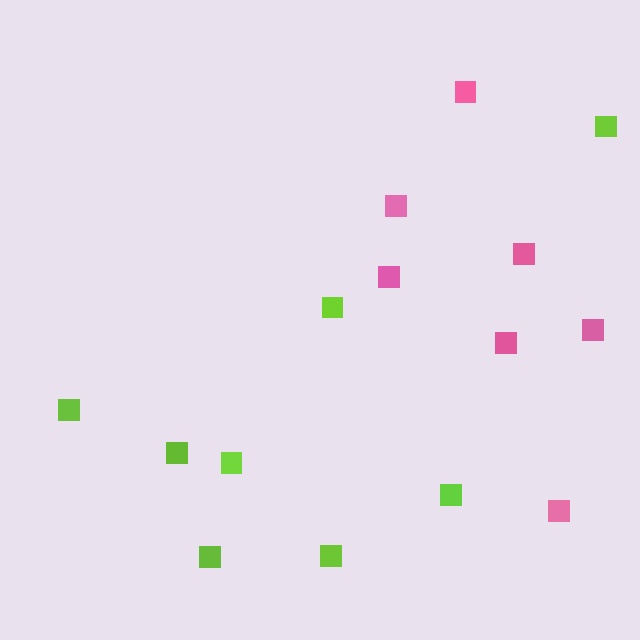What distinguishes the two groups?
There are 2 groups: one group of pink squares (7) and one group of lime squares (8).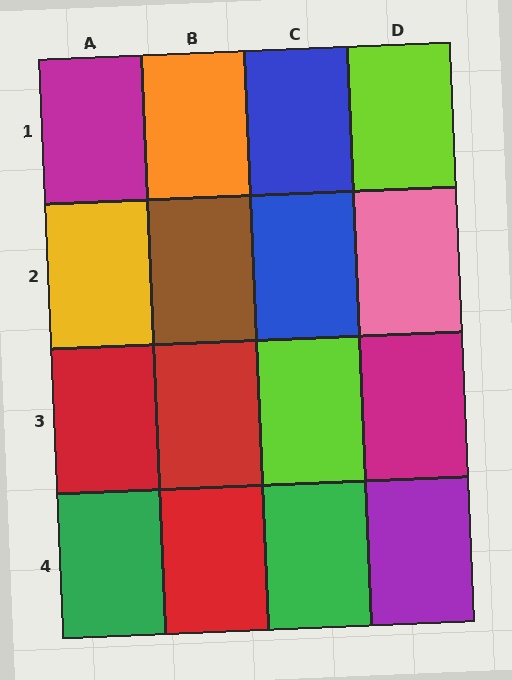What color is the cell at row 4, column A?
Green.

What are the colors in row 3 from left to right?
Red, red, lime, magenta.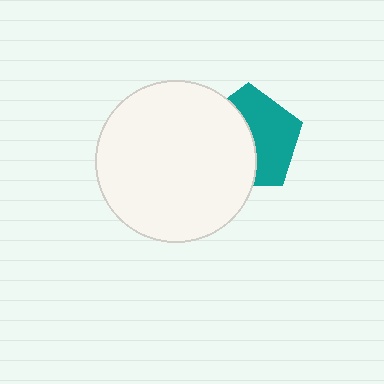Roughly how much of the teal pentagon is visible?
About half of it is visible (roughly 51%).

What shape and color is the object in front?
The object in front is a white circle.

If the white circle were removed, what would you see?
You would see the complete teal pentagon.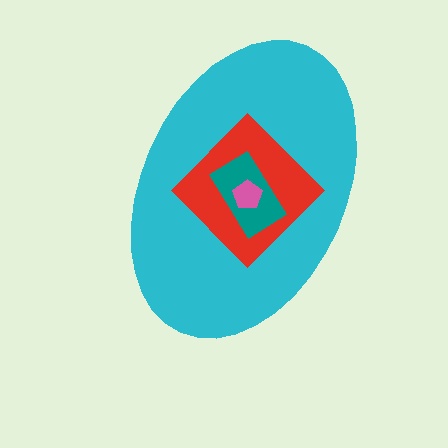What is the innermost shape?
The pink pentagon.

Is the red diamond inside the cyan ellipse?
Yes.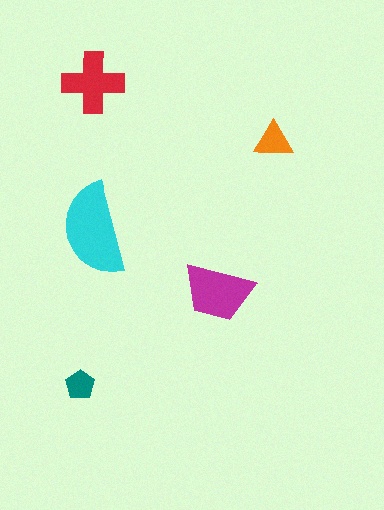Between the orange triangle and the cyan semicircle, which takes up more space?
The cyan semicircle.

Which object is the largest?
The cyan semicircle.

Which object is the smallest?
The teal pentagon.